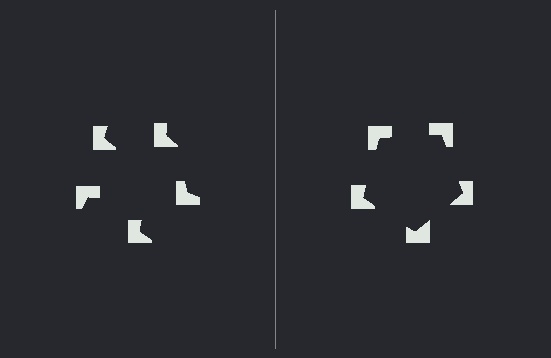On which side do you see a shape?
An illusory pentagon appears on the right side. On the left side the wedge cuts are rotated, so no coherent shape forms.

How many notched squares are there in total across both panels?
10 — 5 on each side.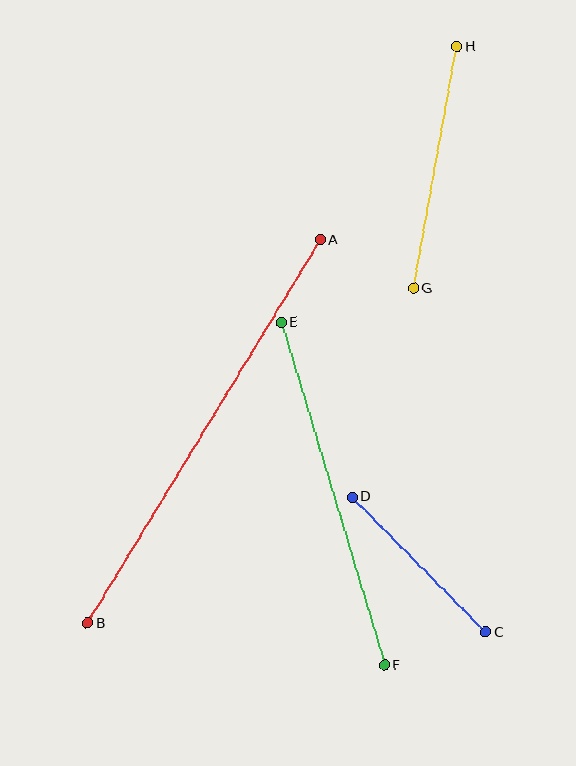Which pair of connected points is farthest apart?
Points A and B are farthest apart.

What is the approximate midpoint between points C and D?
The midpoint is at approximately (419, 565) pixels.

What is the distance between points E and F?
The distance is approximately 358 pixels.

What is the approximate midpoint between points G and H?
The midpoint is at approximately (435, 168) pixels.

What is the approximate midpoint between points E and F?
The midpoint is at approximately (333, 494) pixels.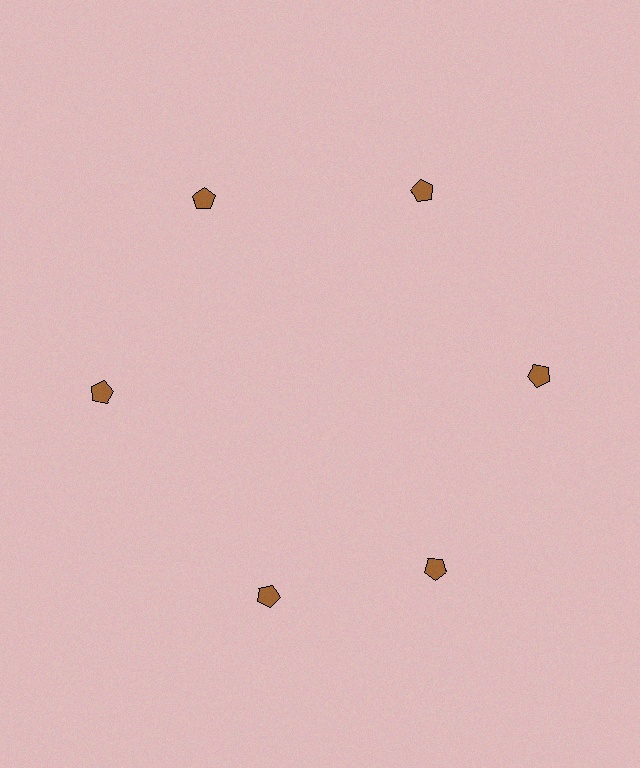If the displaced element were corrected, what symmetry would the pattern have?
It would have 6-fold rotational symmetry — the pattern would map onto itself every 60 degrees.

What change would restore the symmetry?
The symmetry would be restored by rotating it back into even spacing with its neighbors so that all 6 pentagons sit at equal angles and equal distance from the center.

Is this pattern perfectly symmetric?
No. The 6 brown pentagons are arranged in a ring, but one element near the 7 o'clock position is rotated out of alignment along the ring, breaking the 6-fold rotational symmetry.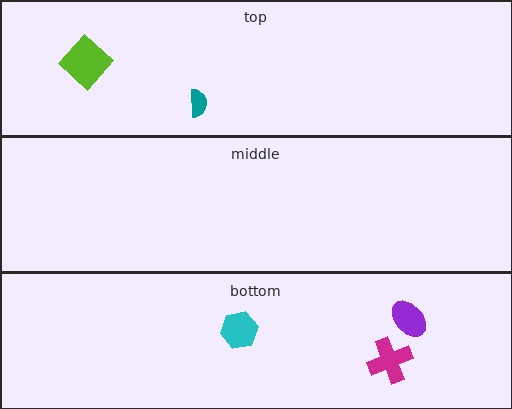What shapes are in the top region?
The lime diamond, the teal semicircle.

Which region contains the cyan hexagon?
The bottom region.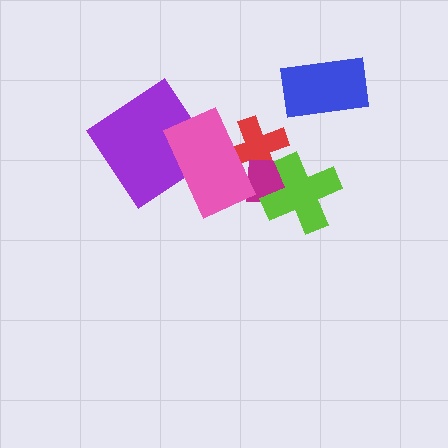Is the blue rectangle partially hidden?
No, no other shape covers it.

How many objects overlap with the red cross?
3 objects overlap with the red cross.